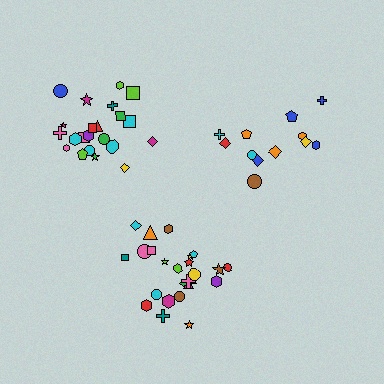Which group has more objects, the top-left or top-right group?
The top-left group.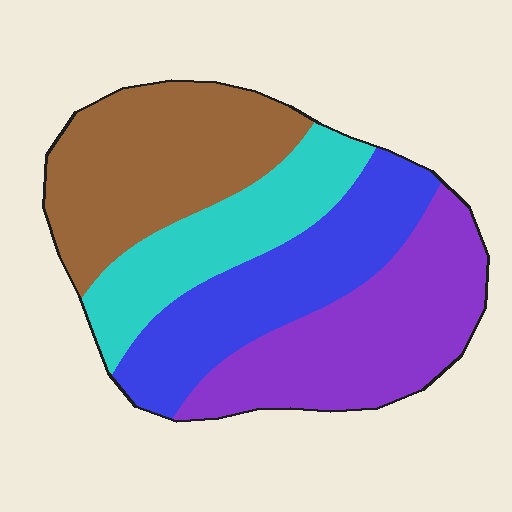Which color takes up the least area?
Cyan, at roughly 20%.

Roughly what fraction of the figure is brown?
Brown covers 28% of the figure.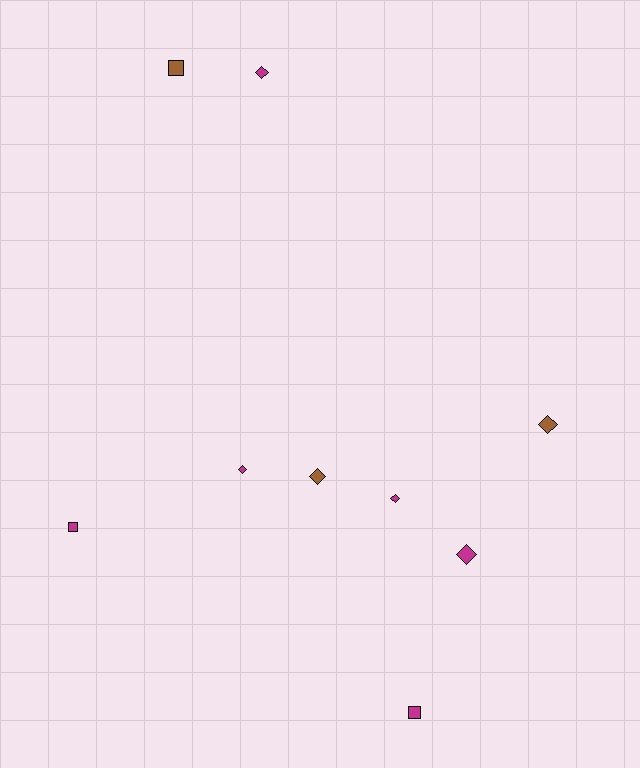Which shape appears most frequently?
Diamond, with 6 objects.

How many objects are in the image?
There are 9 objects.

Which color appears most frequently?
Magenta, with 6 objects.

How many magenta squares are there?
There are 2 magenta squares.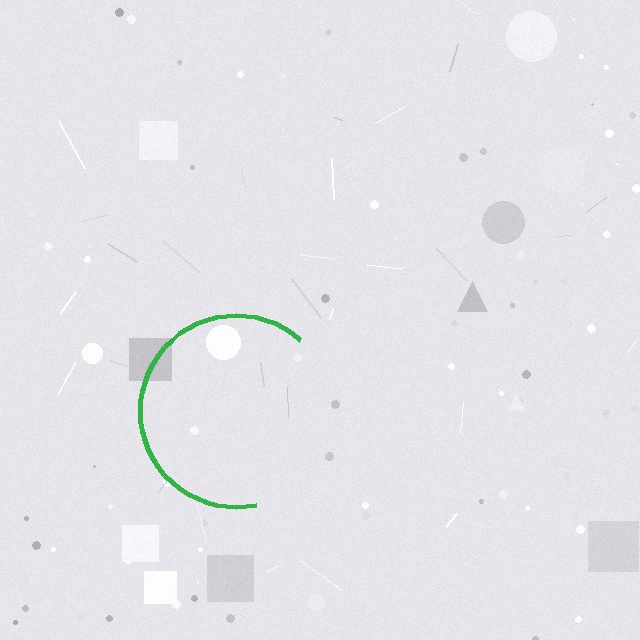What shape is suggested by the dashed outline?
The dashed outline suggests a circle.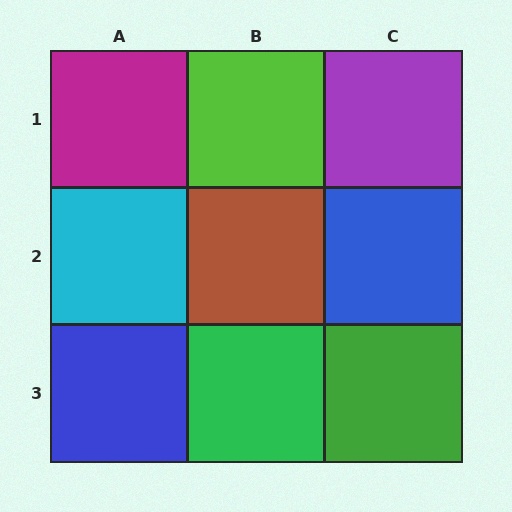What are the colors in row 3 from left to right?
Blue, green, green.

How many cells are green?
2 cells are green.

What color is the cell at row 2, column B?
Brown.